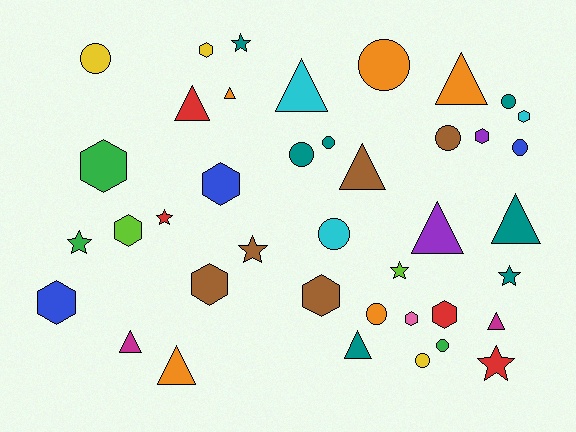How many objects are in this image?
There are 40 objects.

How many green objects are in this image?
There are 3 green objects.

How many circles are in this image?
There are 11 circles.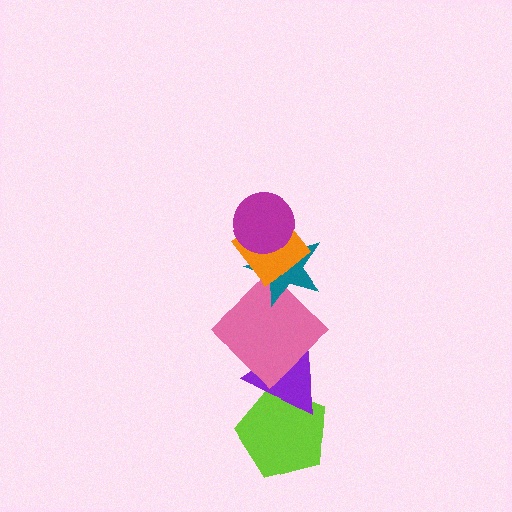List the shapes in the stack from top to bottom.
From top to bottom: the magenta circle, the orange diamond, the teal star, the pink diamond, the purple triangle, the lime pentagon.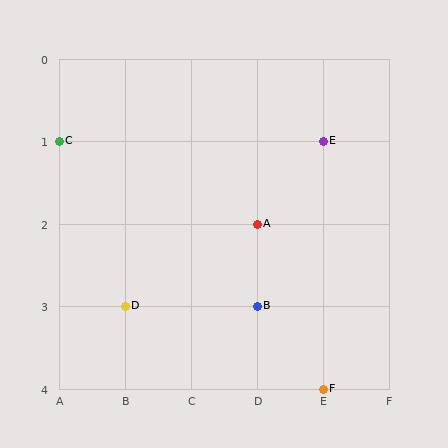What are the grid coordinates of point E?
Point E is at grid coordinates (E, 1).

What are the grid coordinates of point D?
Point D is at grid coordinates (B, 3).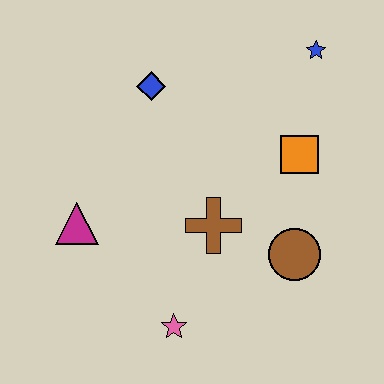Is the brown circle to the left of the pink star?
No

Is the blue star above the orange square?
Yes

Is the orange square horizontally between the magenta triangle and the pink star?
No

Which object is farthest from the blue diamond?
The pink star is farthest from the blue diamond.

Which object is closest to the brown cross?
The brown circle is closest to the brown cross.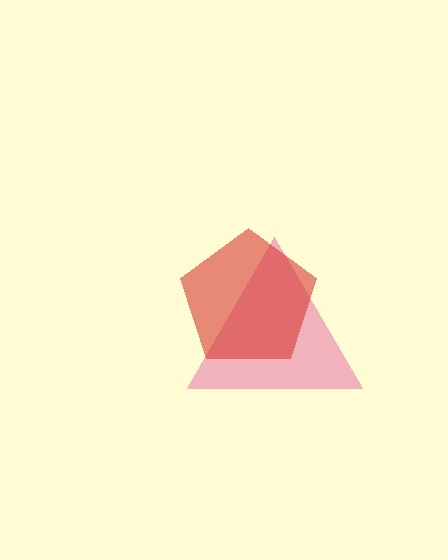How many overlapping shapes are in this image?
There are 2 overlapping shapes in the image.